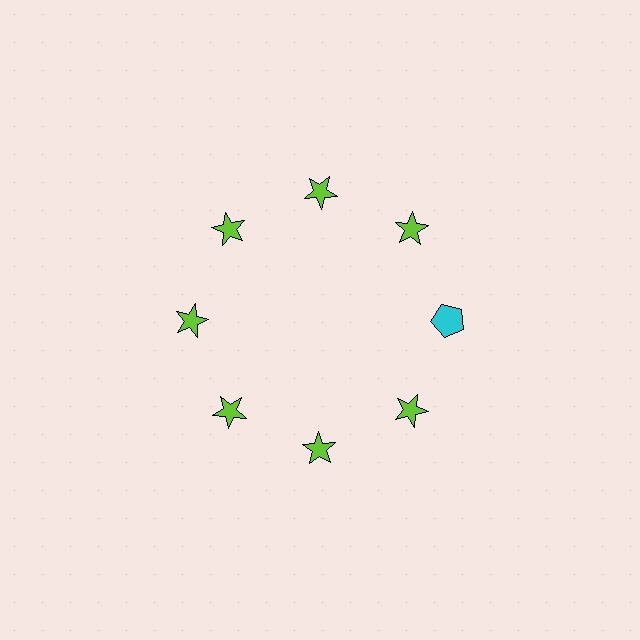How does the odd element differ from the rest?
It differs in both color (cyan instead of lime) and shape (pentagon instead of star).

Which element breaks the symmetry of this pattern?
The cyan pentagon at roughly the 3 o'clock position breaks the symmetry. All other shapes are lime stars.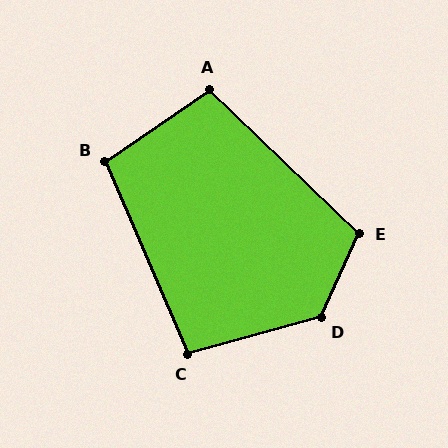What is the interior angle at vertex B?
Approximately 101 degrees (obtuse).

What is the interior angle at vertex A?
Approximately 102 degrees (obtuse).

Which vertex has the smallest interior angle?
C, at approximately 98 degrees.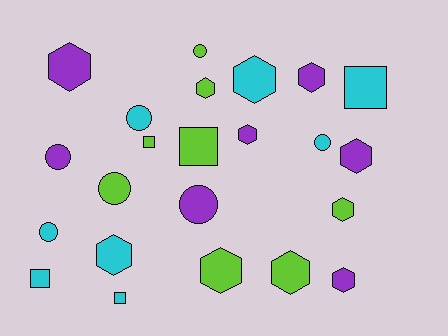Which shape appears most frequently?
Hexagon, with 11 objects.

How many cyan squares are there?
There are 3 cyan squares.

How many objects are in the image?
There are 23 objects.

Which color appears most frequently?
Lime, with 8 objects.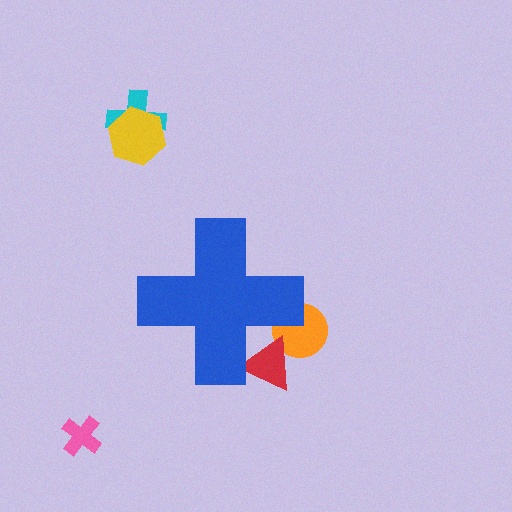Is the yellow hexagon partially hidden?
No, the yellow hexagon is fully visible.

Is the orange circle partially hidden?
Yes, the orange circle is partially hidden behind the blue cross.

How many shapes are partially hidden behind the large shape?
2 shapes are partially hidden.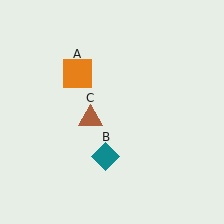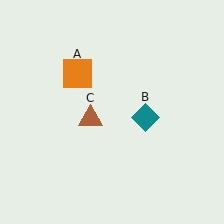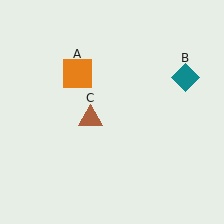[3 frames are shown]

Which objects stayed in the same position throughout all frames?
Orange square (object A) and brown triangle (object C) remained stationary.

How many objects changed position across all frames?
1 object changed position: teal diamond (object B).